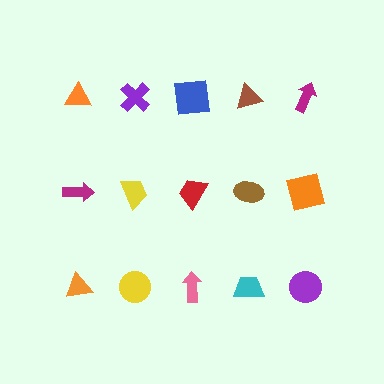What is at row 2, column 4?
A brown ellipse.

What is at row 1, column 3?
A blue square.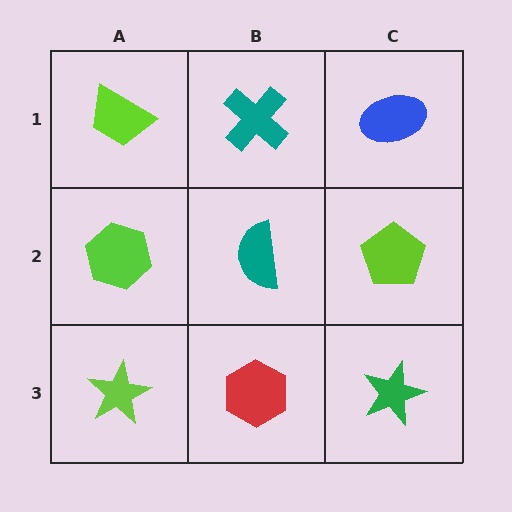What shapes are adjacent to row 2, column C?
A blue ellipse (row 1, column C), a green star (row 3, column C), a teal semicircle (row 2, column B).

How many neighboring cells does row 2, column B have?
4.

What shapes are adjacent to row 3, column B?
A teal semicircle (row 2, column B), a lime star (row 3, column A), a green star (row 3, column C).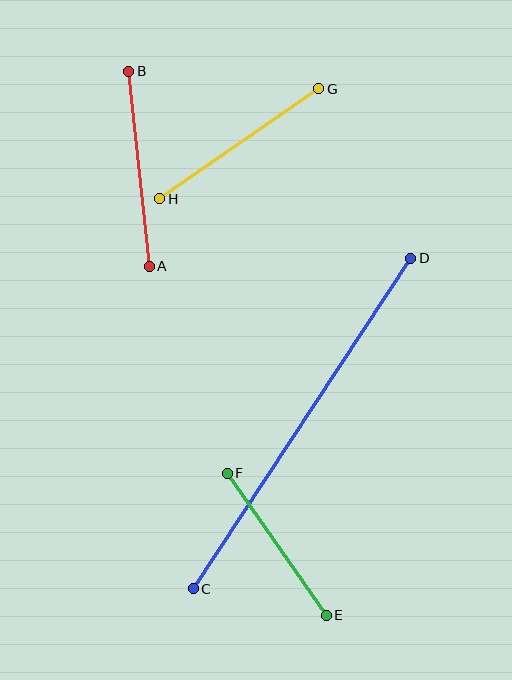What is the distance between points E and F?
The distance is approximately 173 pixels.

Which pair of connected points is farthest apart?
Points C and D are farthest apart.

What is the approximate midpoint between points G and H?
The midpoint is at approximately (239, 144) pixels.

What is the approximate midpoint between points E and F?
The midpoint is at approximately (277, 544) pixels.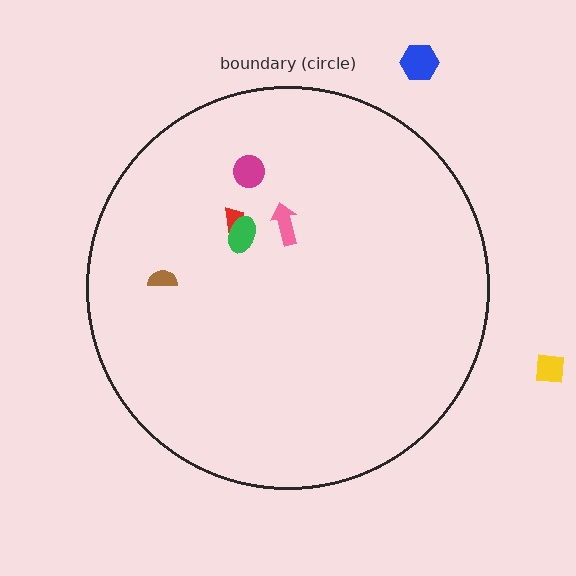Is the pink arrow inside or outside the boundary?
Inside.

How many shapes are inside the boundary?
5 inside, 2 outside.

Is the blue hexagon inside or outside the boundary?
Outside.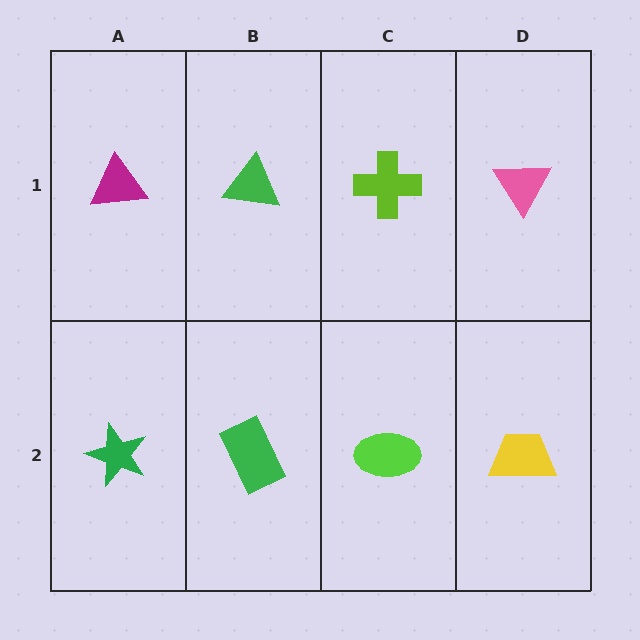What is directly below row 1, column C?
A lime ellipse.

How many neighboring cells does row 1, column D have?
2.